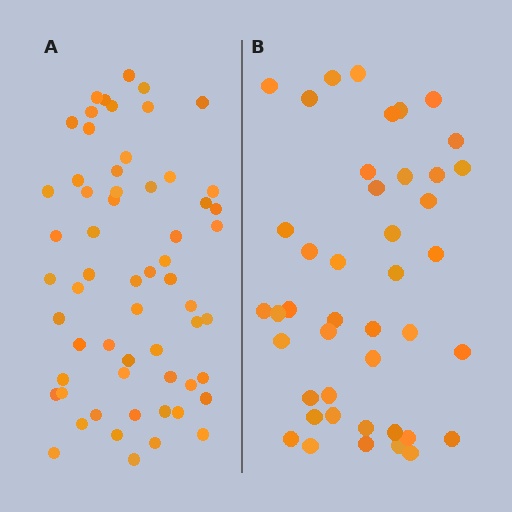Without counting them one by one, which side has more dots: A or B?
Region A (the left region) has more dots.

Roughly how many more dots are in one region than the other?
Region A has approximately 15 more dots than region B.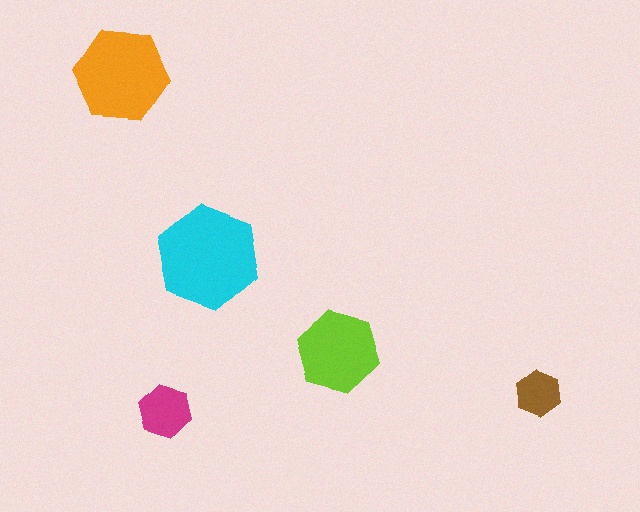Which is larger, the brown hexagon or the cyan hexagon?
The cyan one.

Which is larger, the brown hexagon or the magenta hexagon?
The magenta one.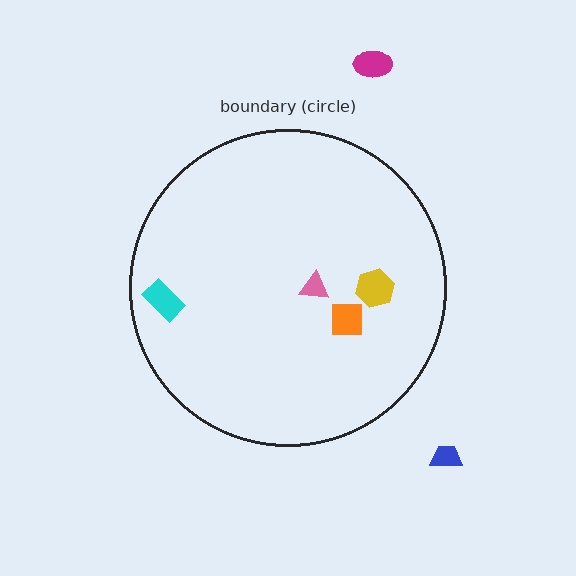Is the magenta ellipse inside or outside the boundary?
Outside.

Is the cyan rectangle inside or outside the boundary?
Inside.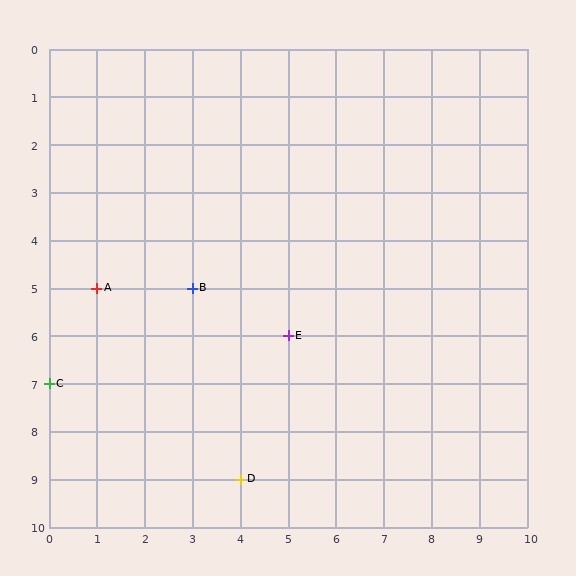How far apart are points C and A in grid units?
Points C and A are 1 column and 2 rows apart (about 2.2 grid units diagonally).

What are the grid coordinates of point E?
Point E is at grid coordinates (5, 6).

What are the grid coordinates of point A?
Point A is at grid coordinates (1, 5).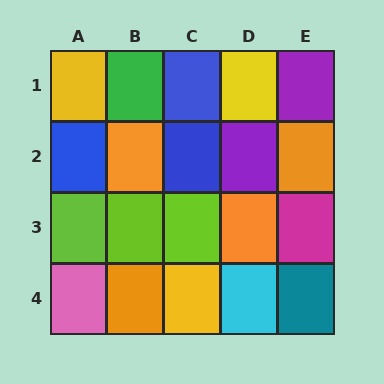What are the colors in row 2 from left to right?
Blue, orange, blue, purple, orange.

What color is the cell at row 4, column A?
Pink.